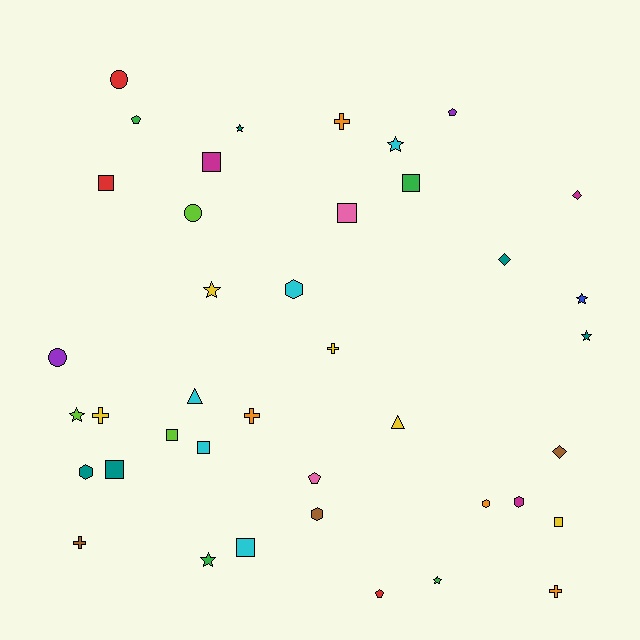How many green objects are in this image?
There are 4 green objects.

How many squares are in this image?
There are 9 squares.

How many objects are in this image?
There are 40 objects.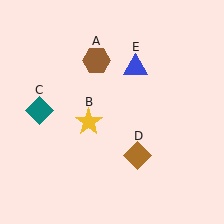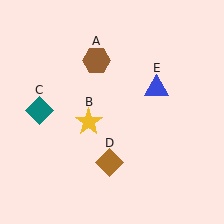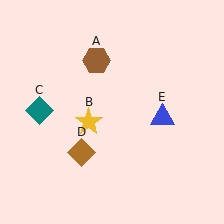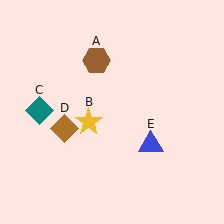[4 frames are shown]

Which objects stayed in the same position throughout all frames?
Brown hexagon (object A) and yellow star (object B) and teal diamond (object C) remained stationary.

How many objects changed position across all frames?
2 objects changed position: brown diamond (object D), blue triangle (object E).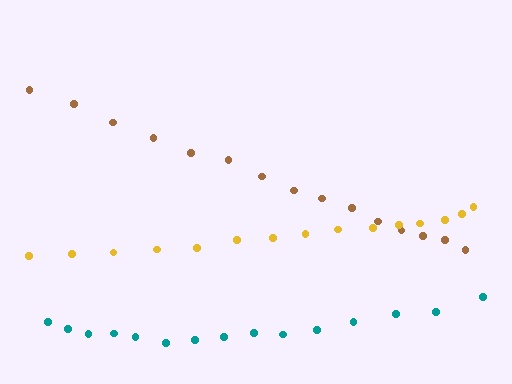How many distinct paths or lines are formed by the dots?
There are 3 distinct paths.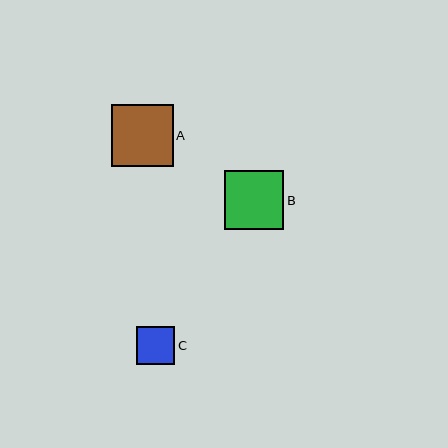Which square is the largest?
Square A is the largest with a size of approximately 62 pixels.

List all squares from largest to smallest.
From largest to smallest: A, B, C.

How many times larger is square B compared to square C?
Square B is approximately 1.5 times the size of square C.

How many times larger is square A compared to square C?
Square A is approximately 1.6 times the size of square C.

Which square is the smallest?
Square C is the smallest with a size of approximately 38 pixels.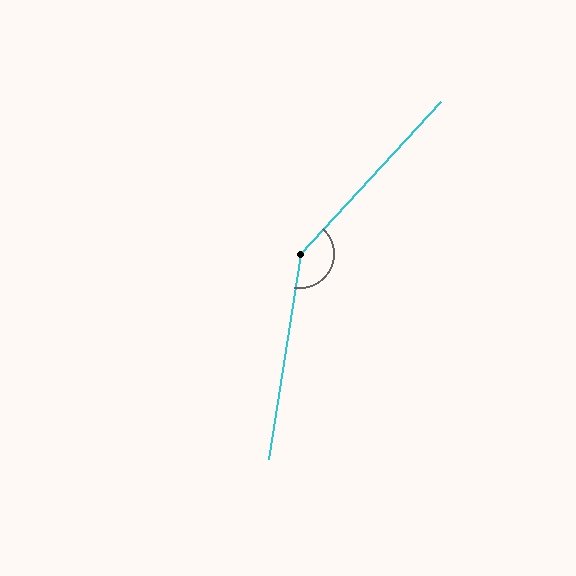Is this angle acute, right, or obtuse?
It is obtuse.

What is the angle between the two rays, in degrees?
Approximately 146 degrees.